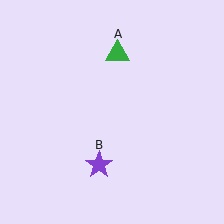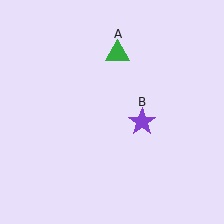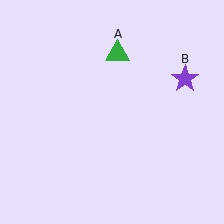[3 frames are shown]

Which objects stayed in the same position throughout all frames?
Green triangle (object A) remained stationary.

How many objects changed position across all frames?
1 object changed position: purple star (object B).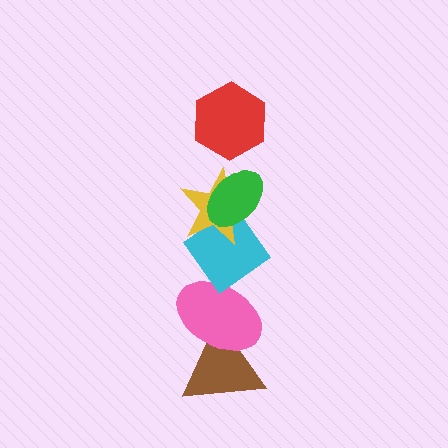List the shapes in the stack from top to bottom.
From top to bottom: the red hexagon, the green ellipse, the yellow star, the cyan diamond, the pink ellipse, the brown triangle.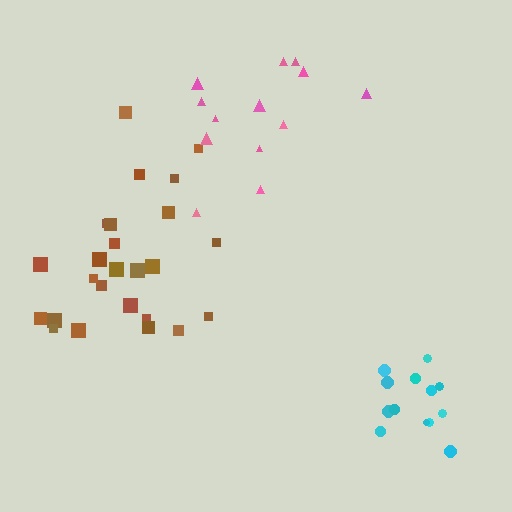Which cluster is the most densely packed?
Cyan.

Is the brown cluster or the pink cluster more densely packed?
Brown.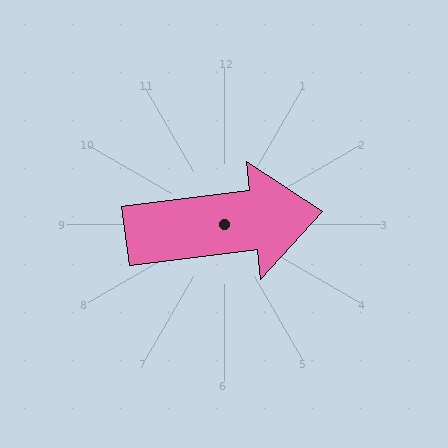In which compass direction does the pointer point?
East.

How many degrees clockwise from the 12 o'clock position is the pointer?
Approximately 83 degrees.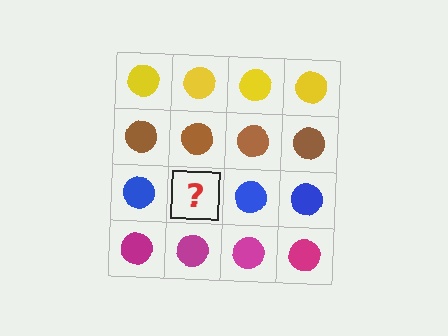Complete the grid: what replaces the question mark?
The question mark should be replaced with a blue circle.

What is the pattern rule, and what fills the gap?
The rule is that each row has a consistent color. The gap should be filled with a blue circle.